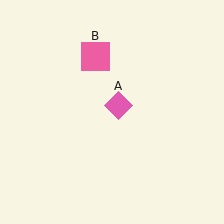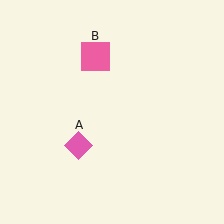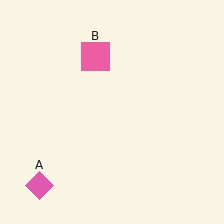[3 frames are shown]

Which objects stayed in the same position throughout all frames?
Pink square (object B) remained stationary.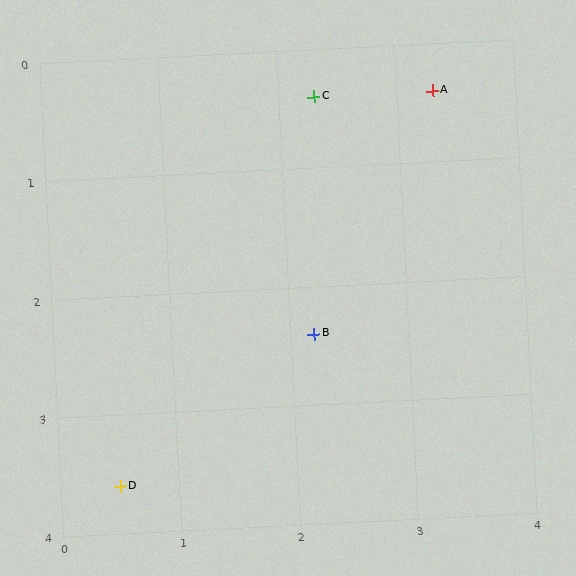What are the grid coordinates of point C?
Point C is at approximately (2.3, 0.4).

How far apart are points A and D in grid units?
Points A and D are about 4.3 grid units apart.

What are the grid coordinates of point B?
Point B is at approximately (2.2, 2.4).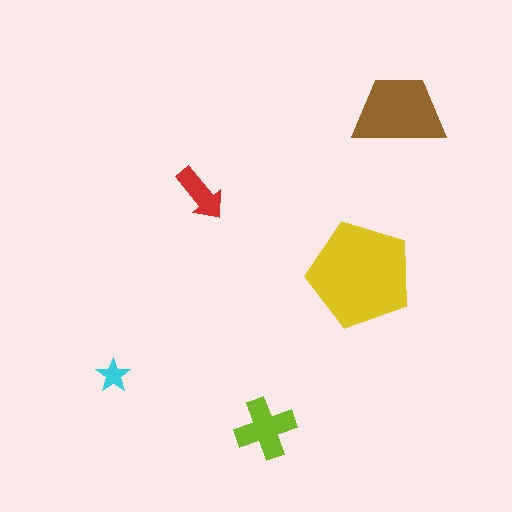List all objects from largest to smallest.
The yellow pentagon, the brown trapezoid, the lime cross, the red arrow, the cyan star.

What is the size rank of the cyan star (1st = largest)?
5th.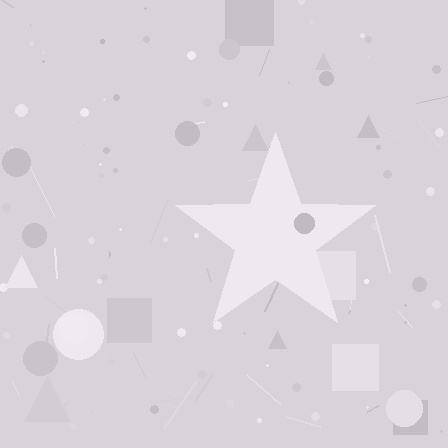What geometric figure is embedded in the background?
A star is embedded in the background.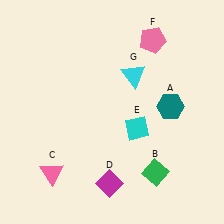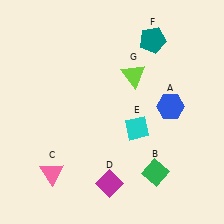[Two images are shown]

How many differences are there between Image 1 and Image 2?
There are 3 differences between the two images.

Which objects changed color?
A changed from teal to blue. F changed from pink to teal. G changed from cyan to lime.